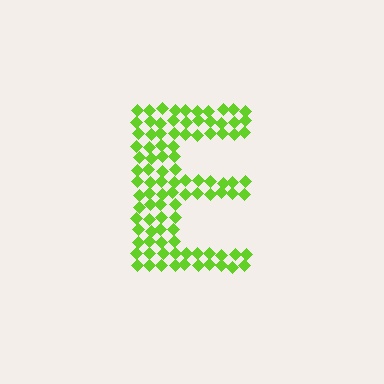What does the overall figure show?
The overall figure shows the letter E.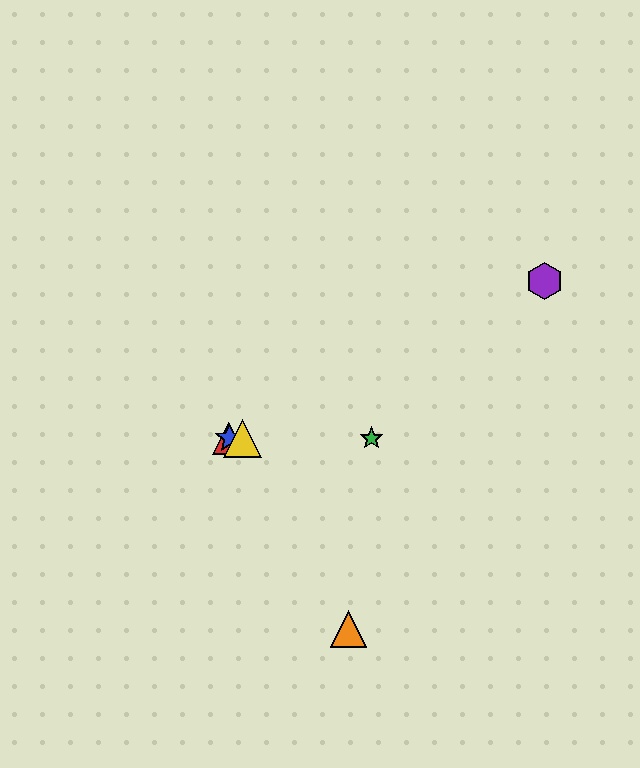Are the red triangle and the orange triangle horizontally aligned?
No, the red triangle is at y≈438 and the orange triangle is at y≈629.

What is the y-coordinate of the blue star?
The blue star is at y≈438.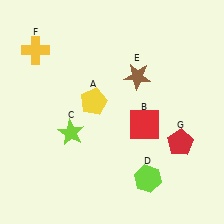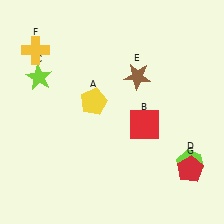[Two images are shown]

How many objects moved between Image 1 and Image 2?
3 objects moved between the two images.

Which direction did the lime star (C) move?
The lime star (C) moved up.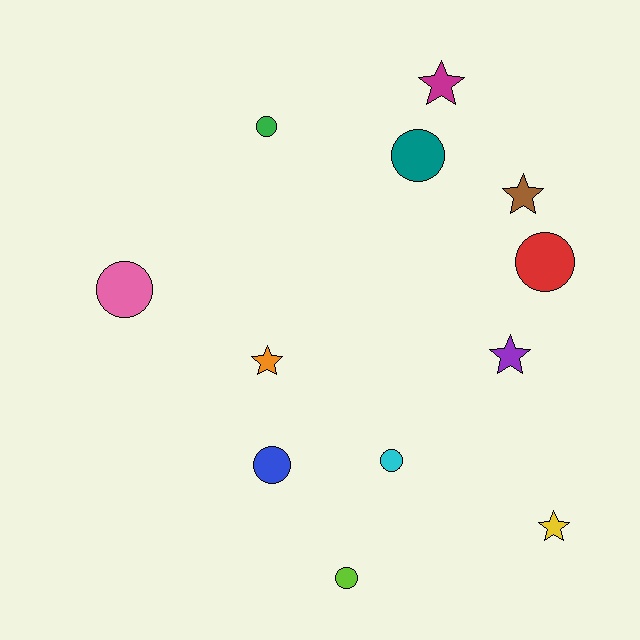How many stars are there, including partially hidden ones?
There are 5 stars.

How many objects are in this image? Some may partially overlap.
There are 12 objects.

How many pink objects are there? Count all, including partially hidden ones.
There is 1 pink object.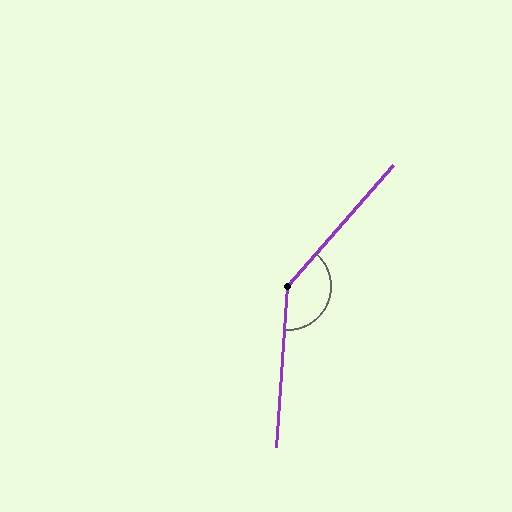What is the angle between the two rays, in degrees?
Approximately 143 degrees.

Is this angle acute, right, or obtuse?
It is obtuse.